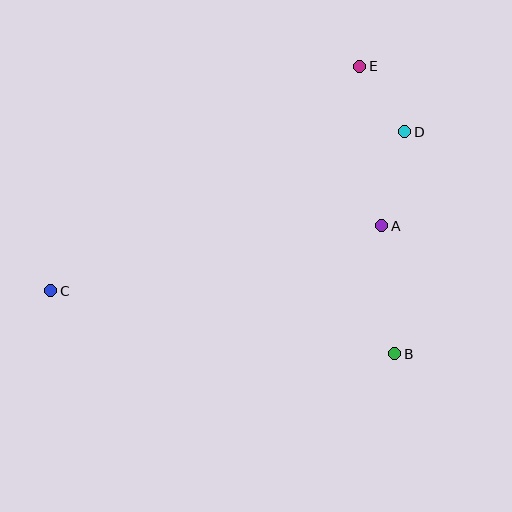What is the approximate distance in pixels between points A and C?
The distance between A and C is approximately 337 pixels.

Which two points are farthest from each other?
Points C and D are farthest from each other.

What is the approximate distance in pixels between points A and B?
The distance between A and B is approximately 128 pixels.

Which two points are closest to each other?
Points D and E are closest to each other.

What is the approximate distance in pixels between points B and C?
The distance between B and C is approximately 349 pixels.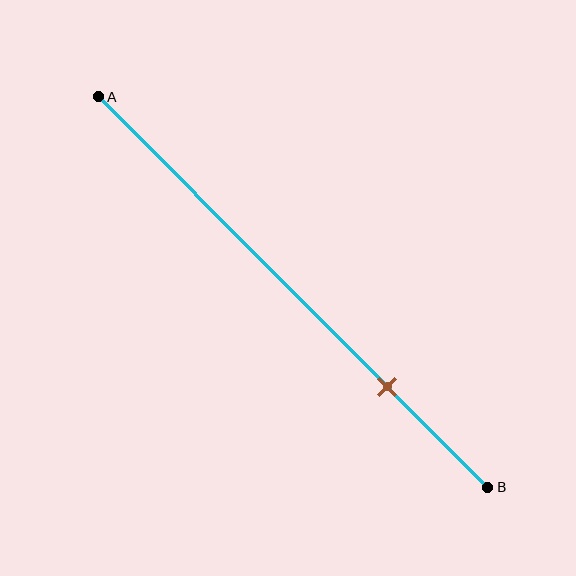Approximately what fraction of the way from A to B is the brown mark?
The brown mark is approximately 75% of the way from A to B.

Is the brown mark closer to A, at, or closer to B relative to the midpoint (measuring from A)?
The brown mark is closer to point B than the midpoint of segment AB.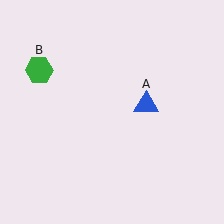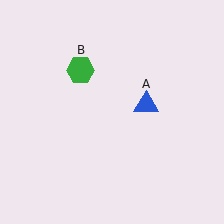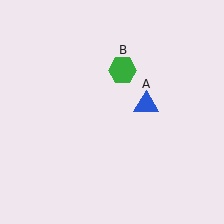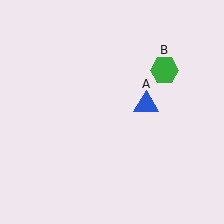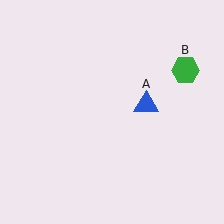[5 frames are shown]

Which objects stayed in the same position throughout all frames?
Blue triangle (object A) remained stationary.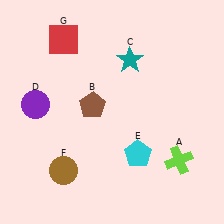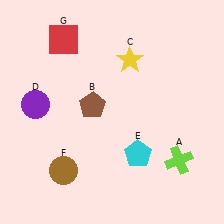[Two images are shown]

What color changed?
The star (C) changed from teal in Image 1 to yellow in Image 2.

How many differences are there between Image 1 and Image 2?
There is 1 difference between the two images.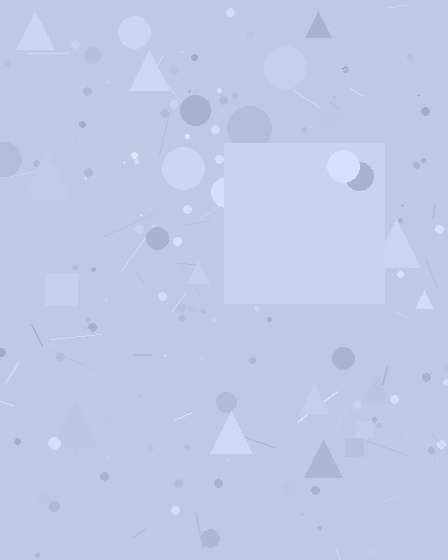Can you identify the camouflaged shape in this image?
The camouflaged shape is a square.